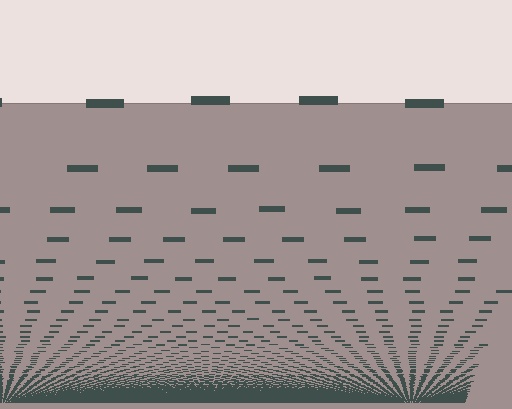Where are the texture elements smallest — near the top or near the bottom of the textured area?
Near the bottom.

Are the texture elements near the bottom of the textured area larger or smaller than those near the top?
Smaller. The gradient is inverted — elements near the bottom are smaller and denser.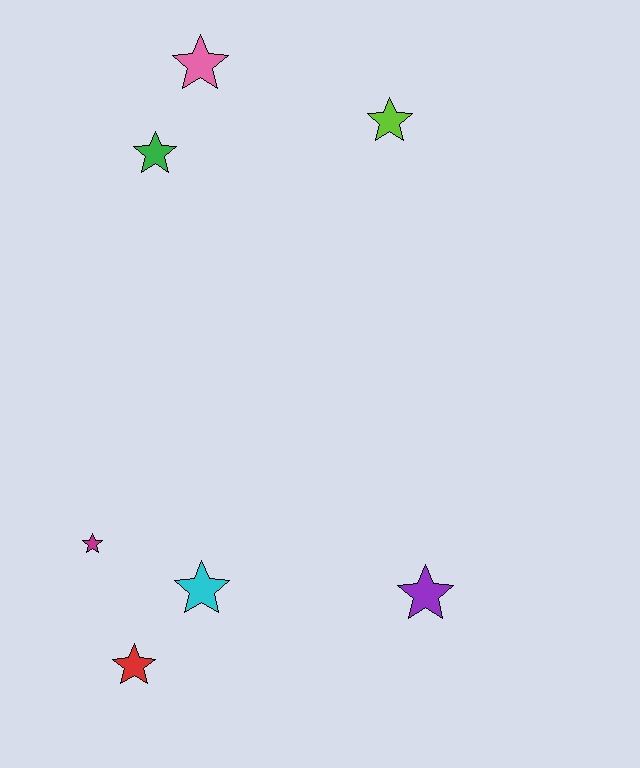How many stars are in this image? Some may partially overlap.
There are 7 stars.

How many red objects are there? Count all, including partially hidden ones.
There is 1 red object.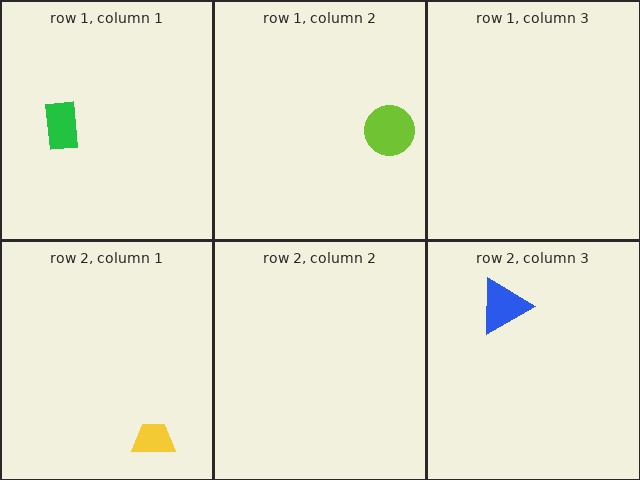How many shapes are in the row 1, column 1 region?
1.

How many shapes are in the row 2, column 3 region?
1.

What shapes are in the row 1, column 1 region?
The green rectangle.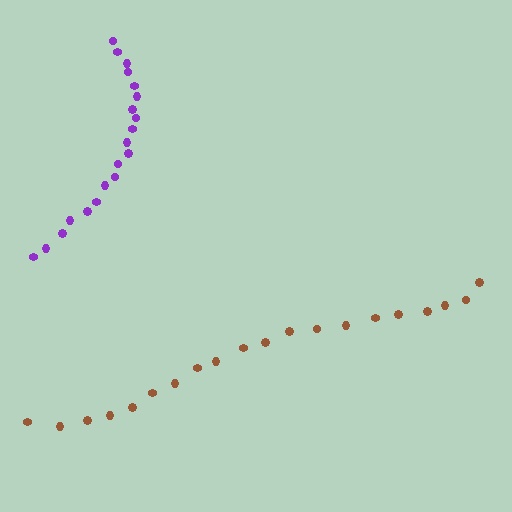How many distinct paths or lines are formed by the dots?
There are 2 distinct paths.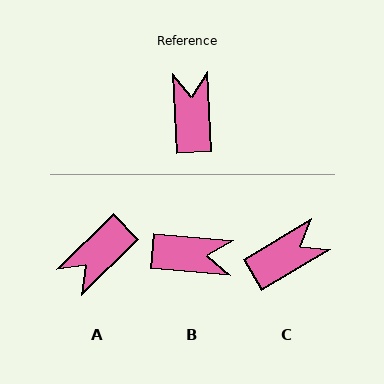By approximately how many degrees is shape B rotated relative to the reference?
Approximately 98 degrees clockwise.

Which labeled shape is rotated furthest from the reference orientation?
A, about 131 degrees away.